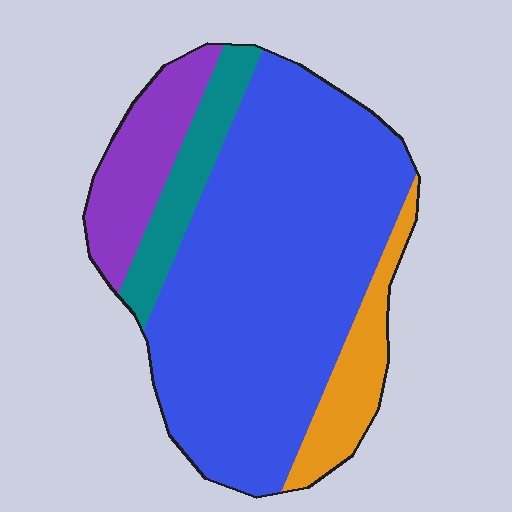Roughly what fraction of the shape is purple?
Purple takes up about one eighth (1/8) of the shape.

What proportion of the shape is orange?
Orange takes up about one tenth (1/10) of the shape.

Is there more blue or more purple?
Blue.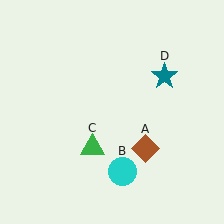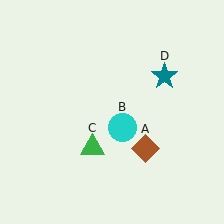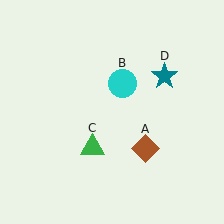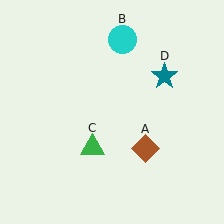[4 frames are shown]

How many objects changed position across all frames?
1 object changed position: cyan circle (object B).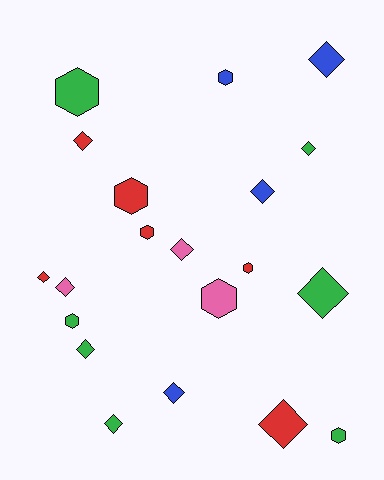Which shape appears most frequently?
Diamond, with 12 objects.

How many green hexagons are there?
There are 3 green hexagons.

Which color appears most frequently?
Green, with 7 objects.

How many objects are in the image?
There are 20 objects.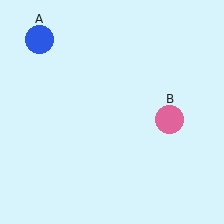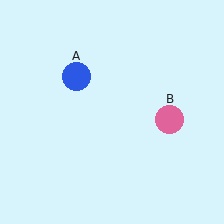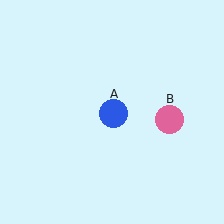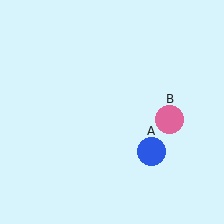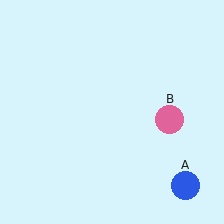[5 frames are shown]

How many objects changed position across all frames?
1 object changed position: blue circle (object A).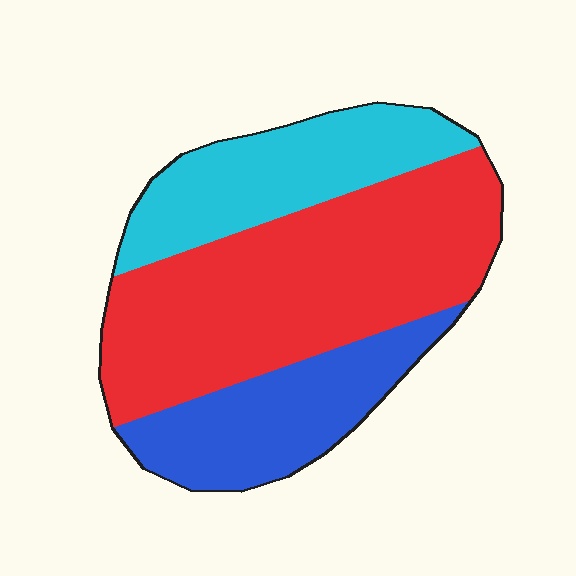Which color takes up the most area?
Red, at roughly 50%.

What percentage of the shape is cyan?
Cyan takes up about one quarter (1/4) of the shape.